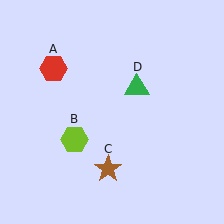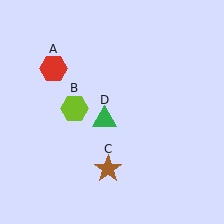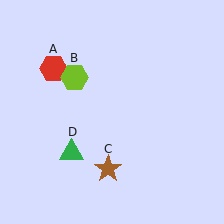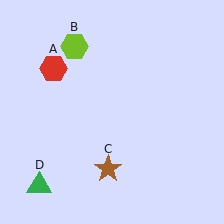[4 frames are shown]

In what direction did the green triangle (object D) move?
The green triangle (object D) moved down and to the left.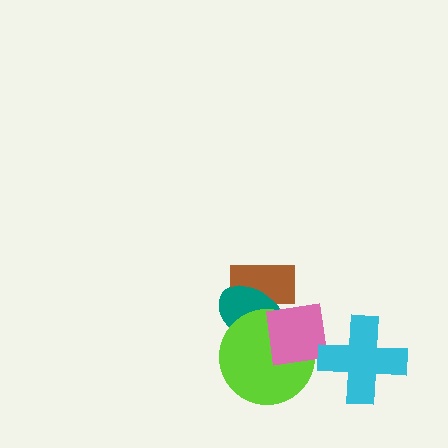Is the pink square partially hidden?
Yes, it is partially covered by another shape.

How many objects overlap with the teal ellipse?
3 objects overlap with the teal ellipse.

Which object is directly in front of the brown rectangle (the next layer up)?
The teal ellipse is directly in front of the brown rectangle.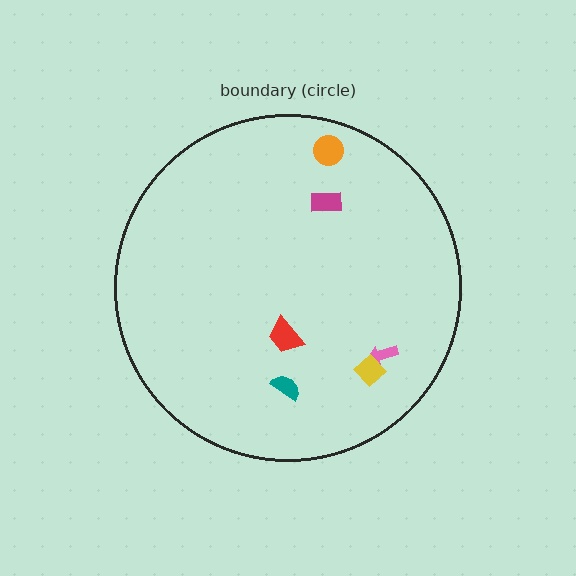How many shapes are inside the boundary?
6 inside, 0 outside.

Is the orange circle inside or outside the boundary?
Inside.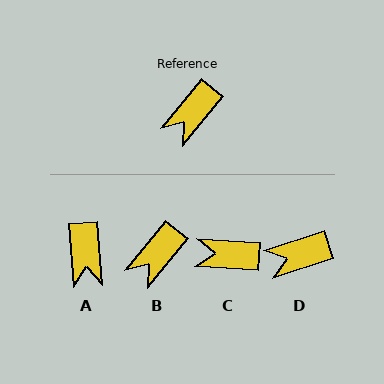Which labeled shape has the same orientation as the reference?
B.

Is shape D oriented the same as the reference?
No, it is off by about 32 degrees.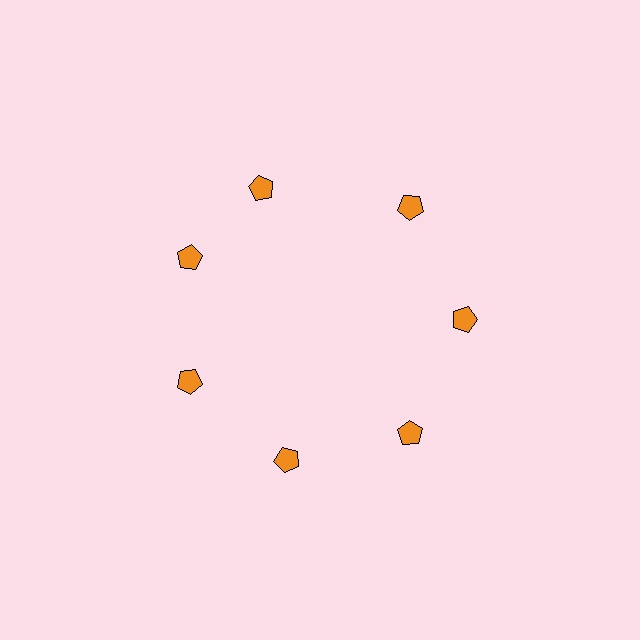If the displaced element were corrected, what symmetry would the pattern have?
It would have 7-fold rotational symmetry — the pattern would map onto itself every 51 degrees.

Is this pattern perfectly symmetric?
No. The 7 orange pentagons are arranged in a ring, but one element near the 12 o'clock position is rotated out of alignment along the ring, breaking the 7-fold rotational symmetry.